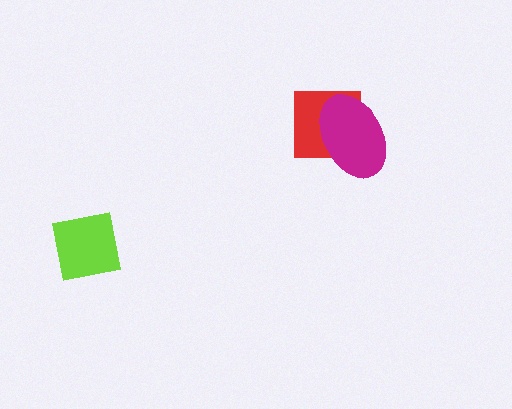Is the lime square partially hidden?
No, no other shape covers it.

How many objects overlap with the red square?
1 object overlaps with the red square.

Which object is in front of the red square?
The magenta ellipse is in front of the red square.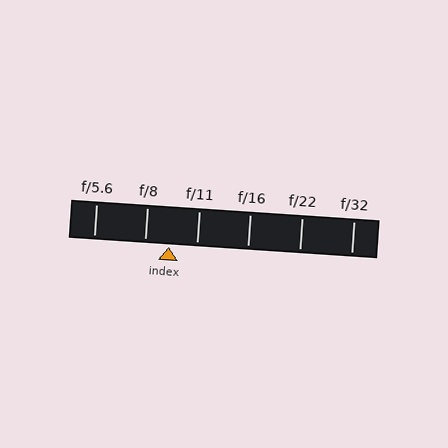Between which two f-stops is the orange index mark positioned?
The index mark is between f/8 and f/11.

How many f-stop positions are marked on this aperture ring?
There are 6 f-stop positions marked.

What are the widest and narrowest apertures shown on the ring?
The widest aperture shown is f/5.6 and the narrowest is f/32.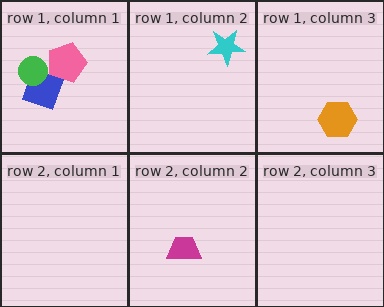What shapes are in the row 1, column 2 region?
The cyan star.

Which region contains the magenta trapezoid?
The row 2, column 2 region.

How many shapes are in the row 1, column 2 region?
1.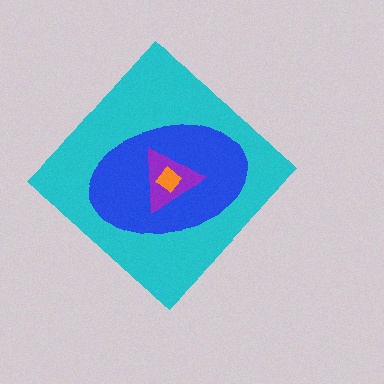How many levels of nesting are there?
4.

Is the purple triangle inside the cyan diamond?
Yes.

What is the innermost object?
The orange diamond.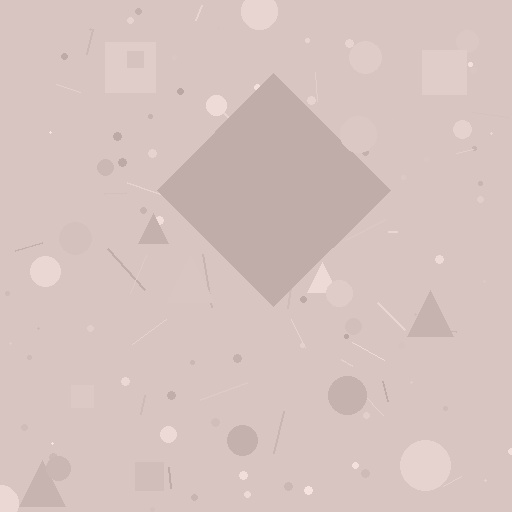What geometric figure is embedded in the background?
A diamond is embedded in the background.